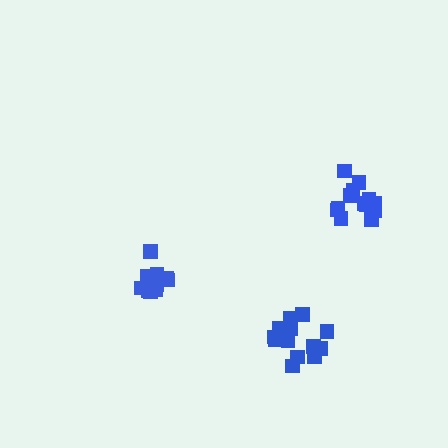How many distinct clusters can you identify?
There are 3 distinct clusters.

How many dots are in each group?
Group 1: 13 dots, Group 2: 13 dots, Group 3: 11 dots (37 total).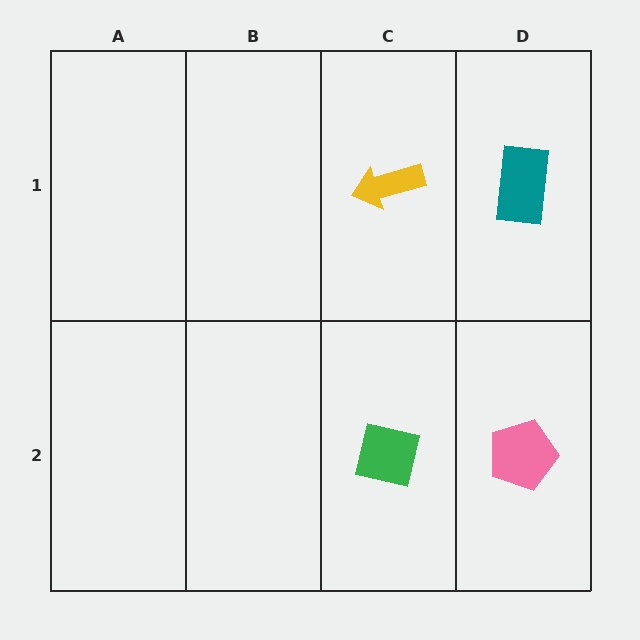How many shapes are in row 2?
2 shapes.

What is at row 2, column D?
A pink pentagon.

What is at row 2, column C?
A green square.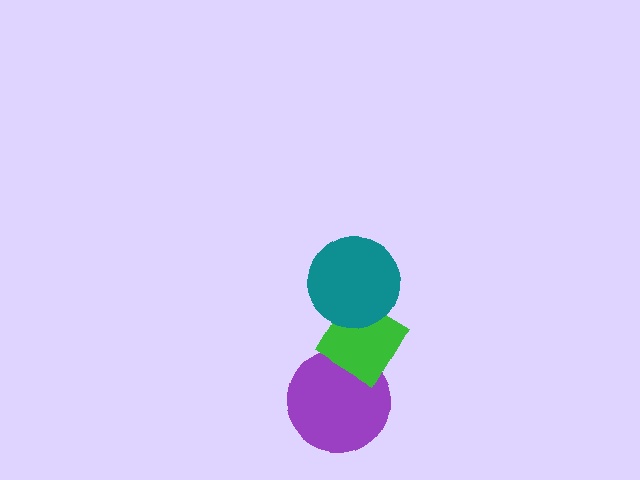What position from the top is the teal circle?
The teal circle is 1st from the top.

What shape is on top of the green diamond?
The teal circle is on top of the green diamond.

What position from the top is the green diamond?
The green diamond is 2nd from the top.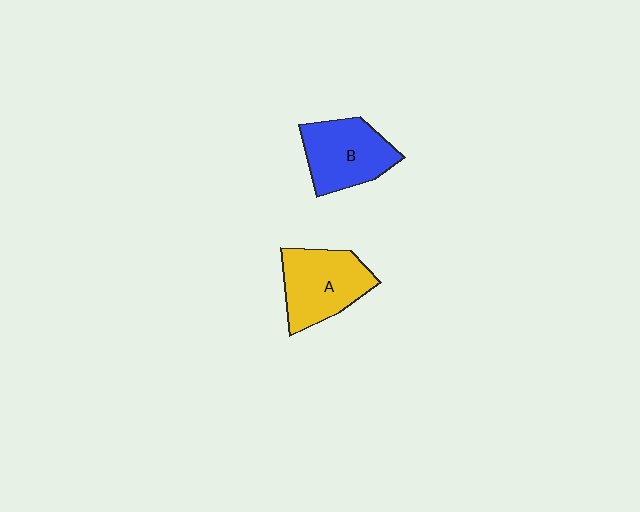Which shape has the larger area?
Shape A (yellow).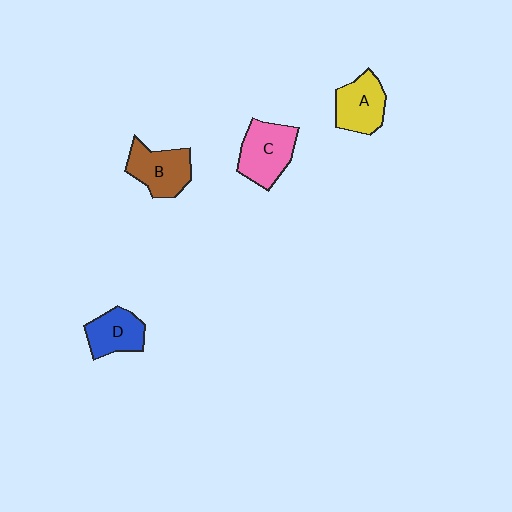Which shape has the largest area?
Shape C (pink).